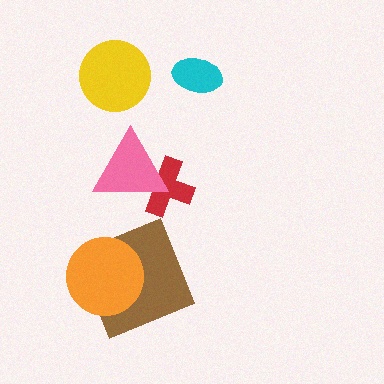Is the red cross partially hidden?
Yes, it is partially covered by another shape.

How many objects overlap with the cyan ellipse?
0 objects overlap with the cyan ellipse.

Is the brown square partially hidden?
Yes, it is partially covered by another shape.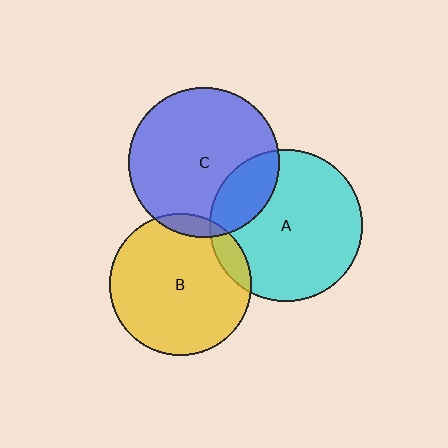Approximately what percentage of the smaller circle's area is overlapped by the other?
Approximately 20%.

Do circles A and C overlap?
Yes.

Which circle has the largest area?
Circle A (cyan).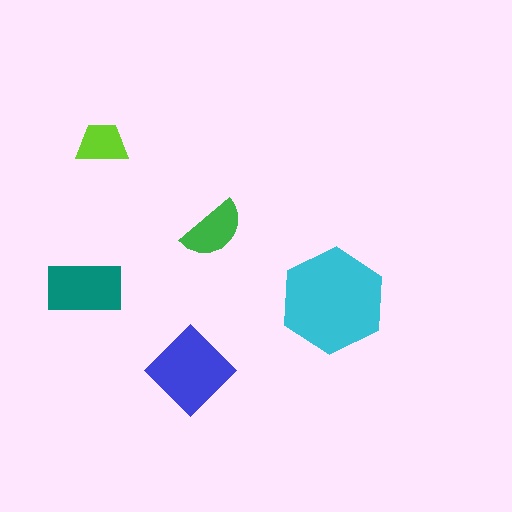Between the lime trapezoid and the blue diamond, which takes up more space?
The blue diamond.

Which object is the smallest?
The lime trapezoid.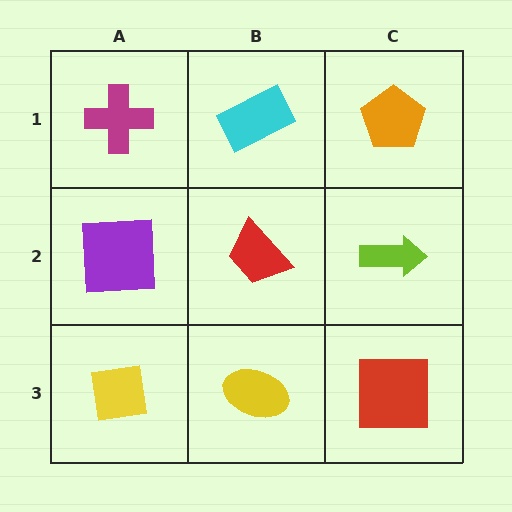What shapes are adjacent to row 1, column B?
A red trapezoid (row 2, column B), a magenta cross (row 1, column A), an orange pentagon (row 1, column C).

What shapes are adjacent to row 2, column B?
A cyan rectangle (row 1, column B), a yellow ellipse (row 3, column B), a purple square (row 2, column A), a lime arrow (row 2, column C).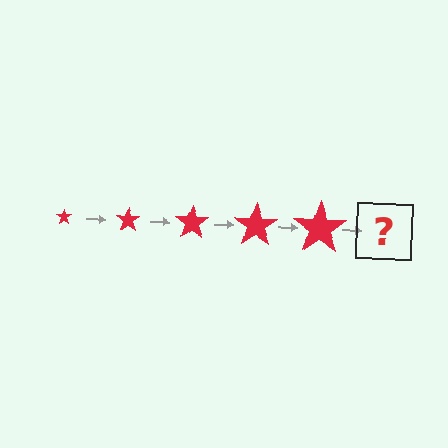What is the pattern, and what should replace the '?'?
The pattern is that the star gets progressively larger each step. The '?' should be a red star, larger than the previous one.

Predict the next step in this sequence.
The next step is a red star, larger than the previous one.